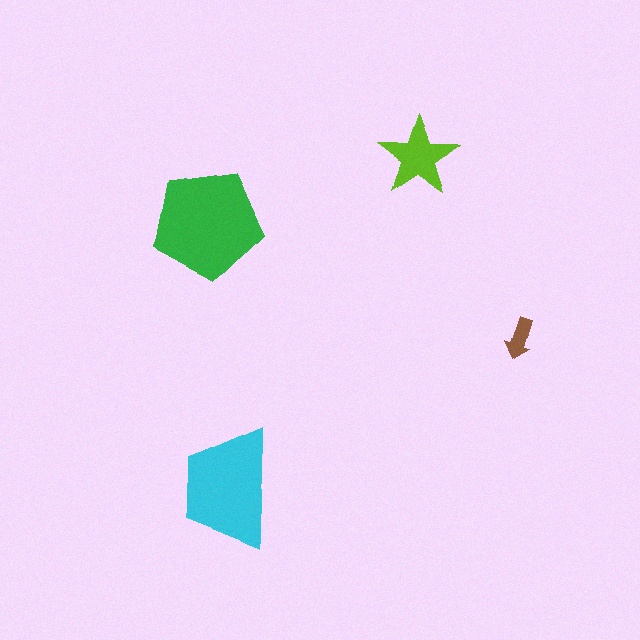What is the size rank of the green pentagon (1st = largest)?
1st.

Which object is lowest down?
The cyan trapezoid is bottommost.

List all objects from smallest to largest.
The brown arrow, the lime star, the cyan trapezoid, the green pentagon.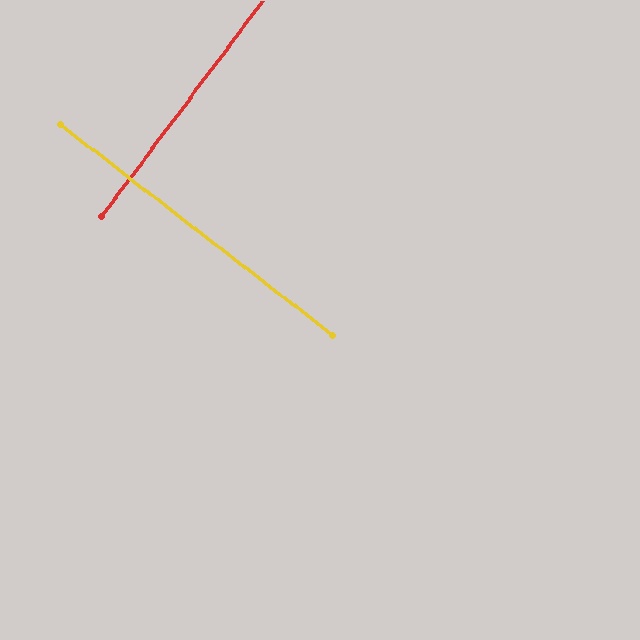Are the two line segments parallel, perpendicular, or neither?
Perpendicular — they meet at approximately 89°.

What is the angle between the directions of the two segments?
Approximately 89 degrees.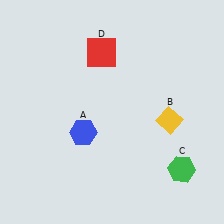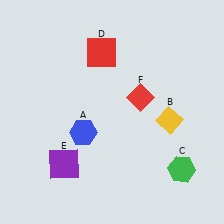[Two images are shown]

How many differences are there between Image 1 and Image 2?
There are 2 differences between the two images.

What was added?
A purple square (E), a red diamond (F) were added in Image 2.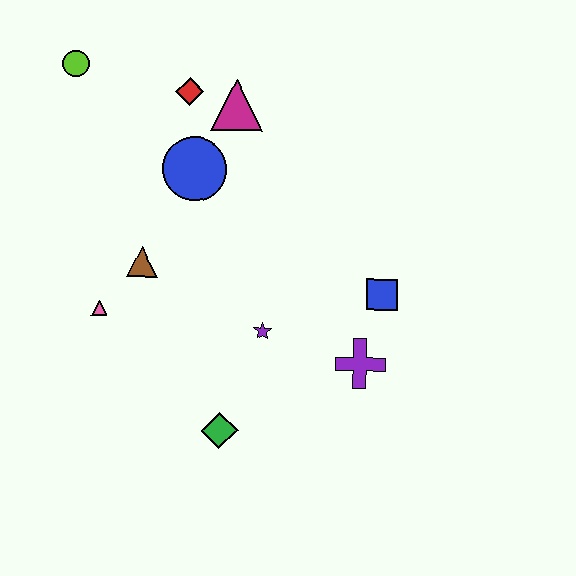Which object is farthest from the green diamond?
The lime circle is farthest from the green diamond.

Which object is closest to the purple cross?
The blue square is closest to the purple cross.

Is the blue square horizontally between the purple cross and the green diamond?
No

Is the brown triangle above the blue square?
Yes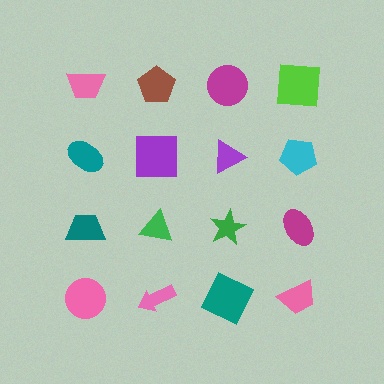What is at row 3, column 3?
A green star.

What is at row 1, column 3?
A magenta circle.